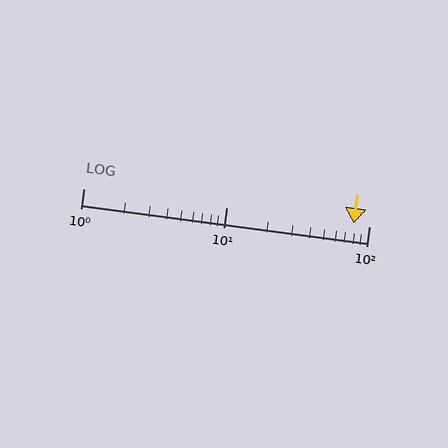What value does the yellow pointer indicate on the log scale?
The pointer indicates approximately 78.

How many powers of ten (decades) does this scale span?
The scale spans 2 decades, from 1 to 100.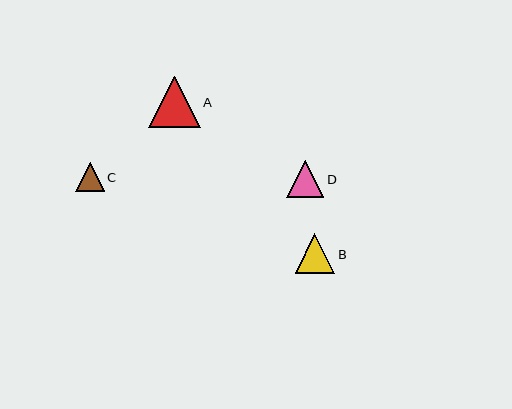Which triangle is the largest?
Triangle A is the largest with a size of approximately 51 pixels.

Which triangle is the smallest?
Triangle C is the smallest with a size of approximately 28 pixels.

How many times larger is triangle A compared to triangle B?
Triangle A is approximately 1.3 times the size of triangle B.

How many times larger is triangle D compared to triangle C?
Triangle D is approximately 1.3 times the size of triangle C.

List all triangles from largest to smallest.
From largest to smallest: A, B, D, C.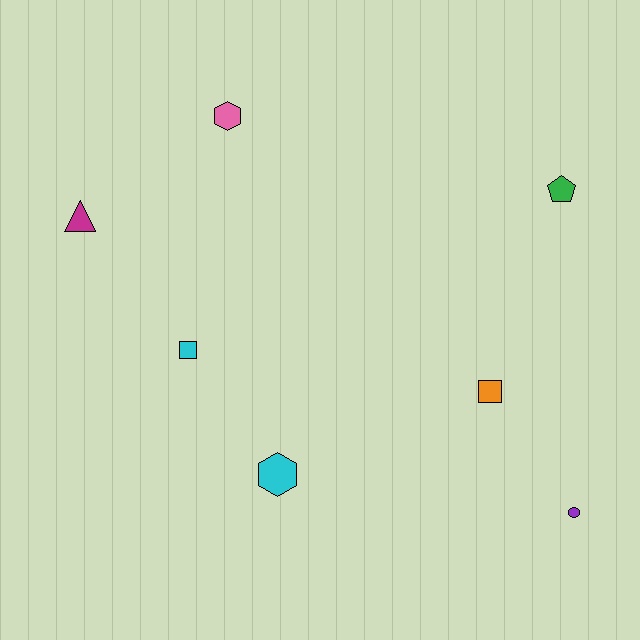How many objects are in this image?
There are 7 objects.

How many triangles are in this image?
There is 1 triangle.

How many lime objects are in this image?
There are no lime objects.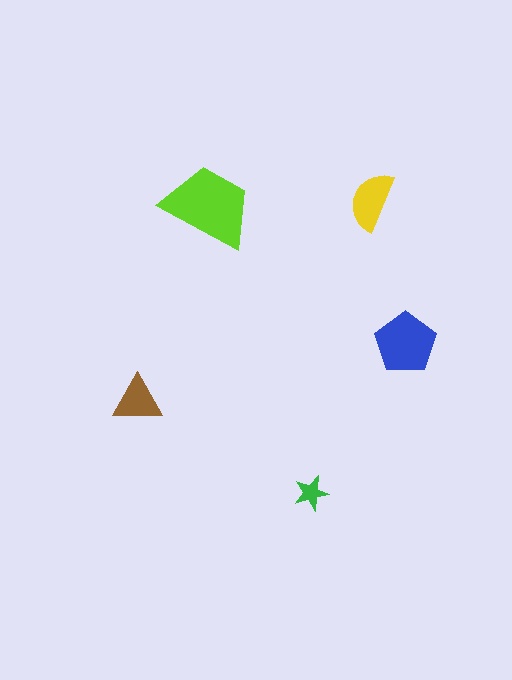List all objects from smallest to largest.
The green star, the brown triangle, the yellow semicircle, the blue pentagon, the lime trapezoid.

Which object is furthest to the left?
The brown triangle is leftmost.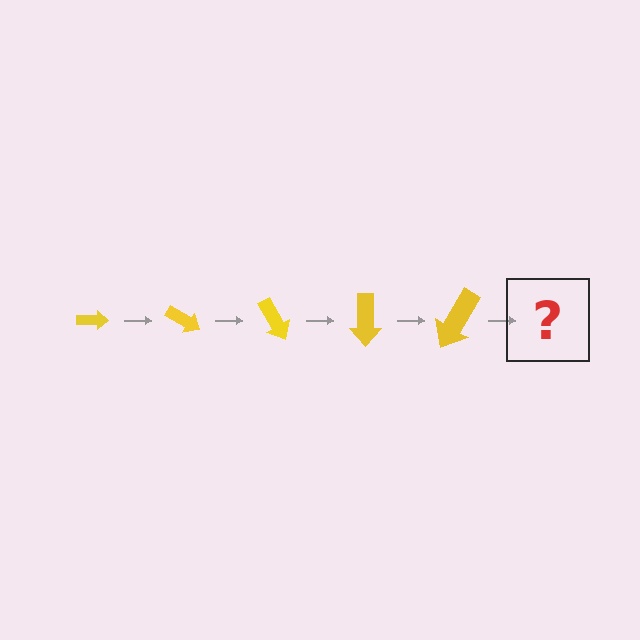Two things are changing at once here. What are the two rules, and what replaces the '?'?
The two rules are that the arrow grows larger each step and it rotates 30 degrees each step. The '?' should be an arrow, larger than the previous one and rotated 150 degrees from the start.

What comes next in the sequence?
The next element should be an arrow, larger than the previous one and rotated 150 degrees from the start.